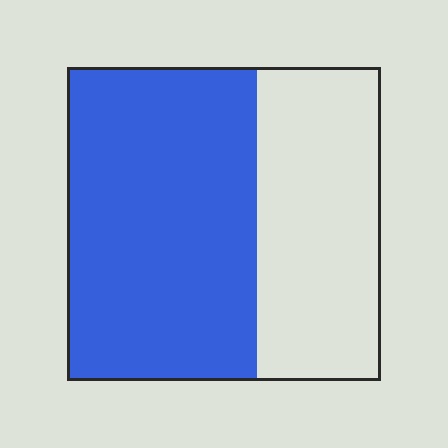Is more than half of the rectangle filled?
Yes.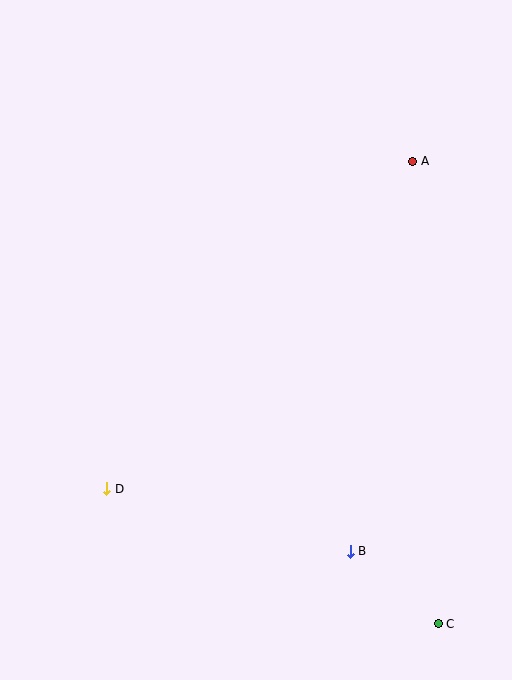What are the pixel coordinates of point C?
Point C is at (438, 624).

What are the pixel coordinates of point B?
Point B is at (350, 551).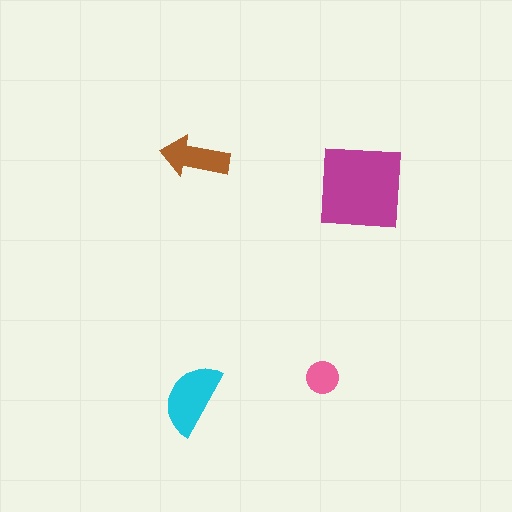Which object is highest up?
The brown arrow is topmost.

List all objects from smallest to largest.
The pink circle, the brown arrow, the cyan semicircle, the magenta square.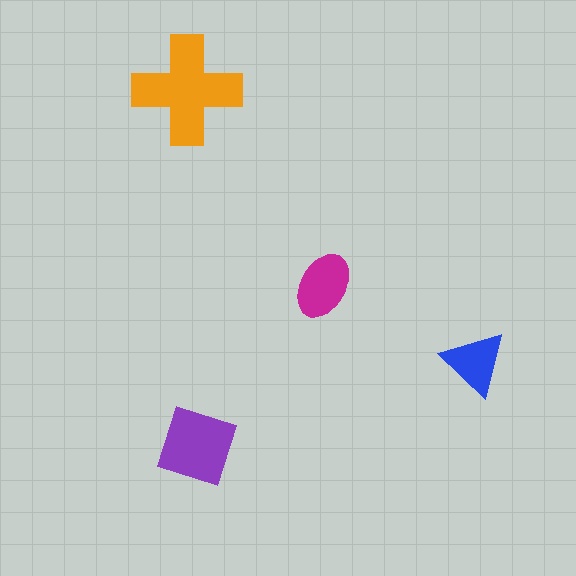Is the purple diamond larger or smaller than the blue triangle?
Larger.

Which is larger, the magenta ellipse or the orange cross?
The orange cross.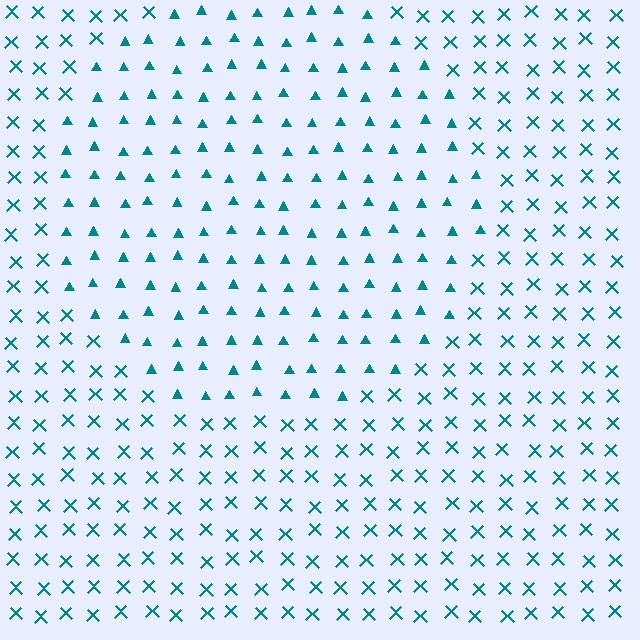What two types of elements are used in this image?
The image uses triangles inside the circle region and X marks outside it.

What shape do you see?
I see a circle.